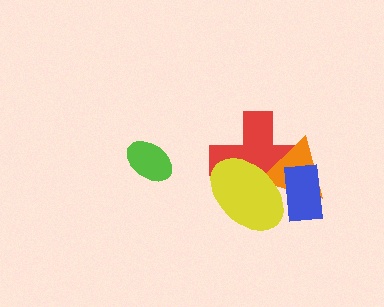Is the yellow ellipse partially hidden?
Yes, it is partially covered by another shape.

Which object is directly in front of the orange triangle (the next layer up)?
The yellow ellipse is directly in front of the orange triangle.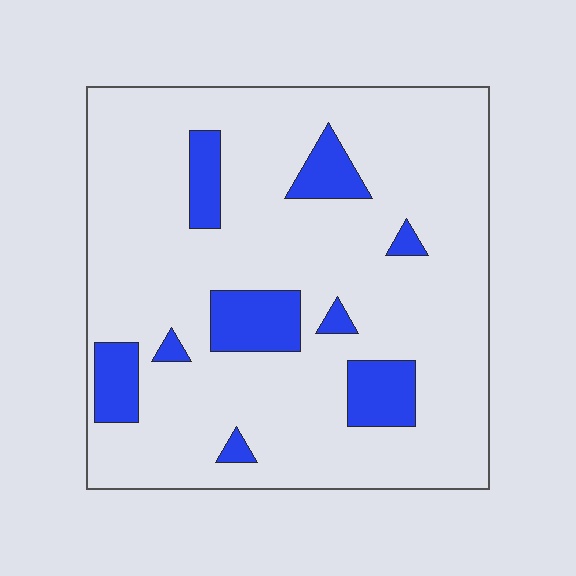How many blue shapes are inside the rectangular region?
9.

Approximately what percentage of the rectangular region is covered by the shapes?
Approximately 15%.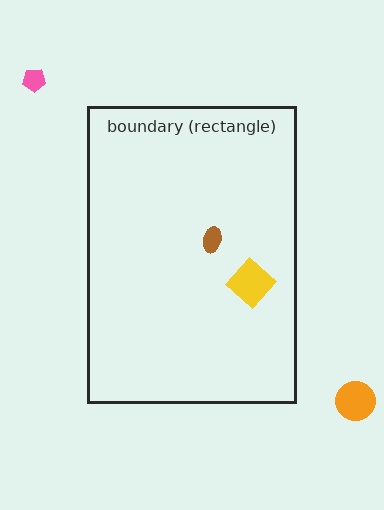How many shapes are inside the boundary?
2 inside, 2 outside.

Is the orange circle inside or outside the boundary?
Outside.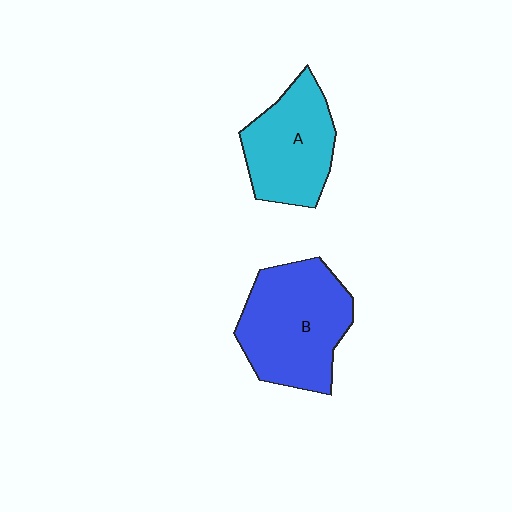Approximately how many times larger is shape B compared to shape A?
Approximately 1.3 times.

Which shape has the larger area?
Shape B (blue).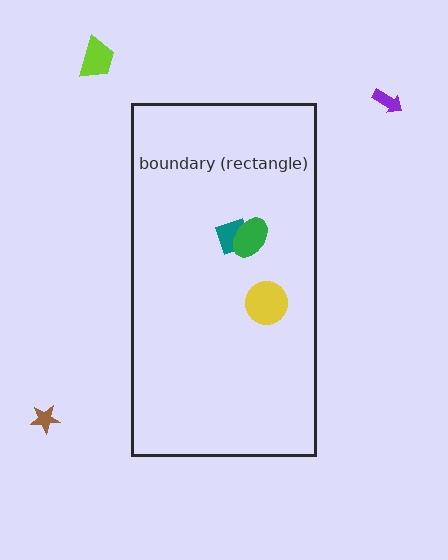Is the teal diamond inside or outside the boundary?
Inside.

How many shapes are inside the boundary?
3 inside, 3 outside.